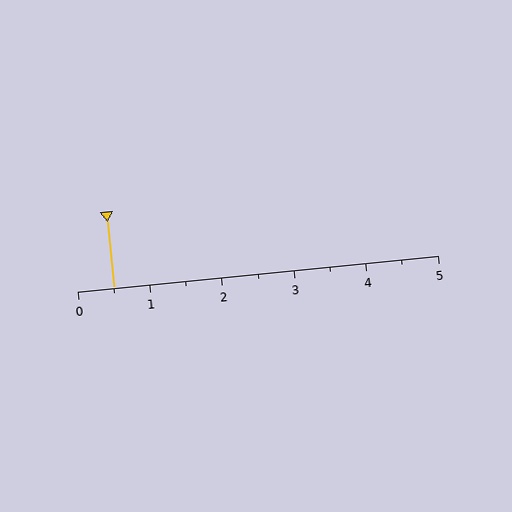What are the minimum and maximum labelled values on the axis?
The axis runs from 0 to 5.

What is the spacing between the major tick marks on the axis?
The major ticks are spaced 1 apart.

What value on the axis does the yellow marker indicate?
The marker indicates approximately 0.5.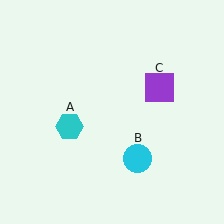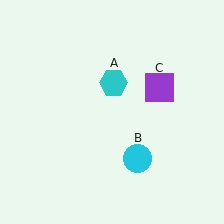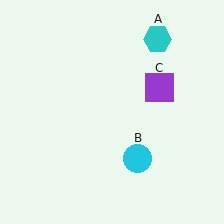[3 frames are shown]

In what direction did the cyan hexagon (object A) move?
The cyan hexagon (object A) moved up and to the right.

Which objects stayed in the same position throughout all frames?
Cyan circle (object B) and purple square (object C) remained stationary.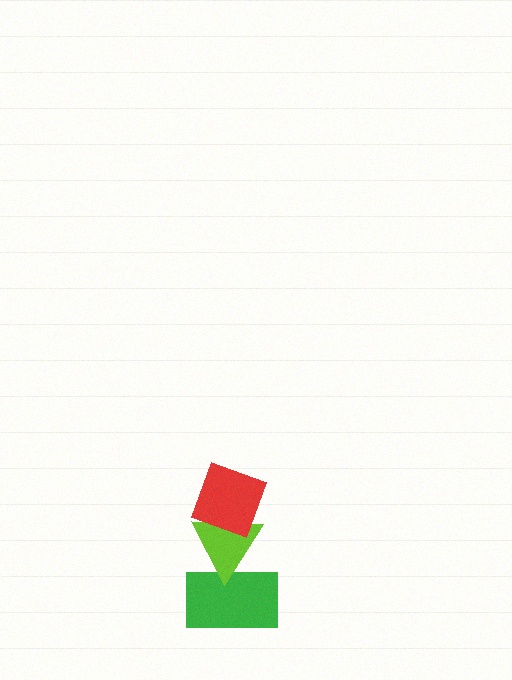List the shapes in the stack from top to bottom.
From top to bottom: the red diamond, the lime triangle, the green rectangle.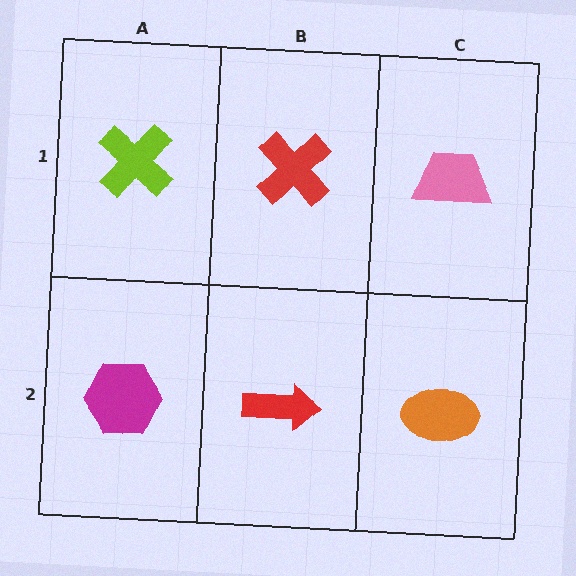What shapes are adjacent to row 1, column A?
A magenta hexagon (row 2, column A), a red cross (row 1, column B).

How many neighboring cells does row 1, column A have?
2.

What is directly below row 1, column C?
An orange ellipse.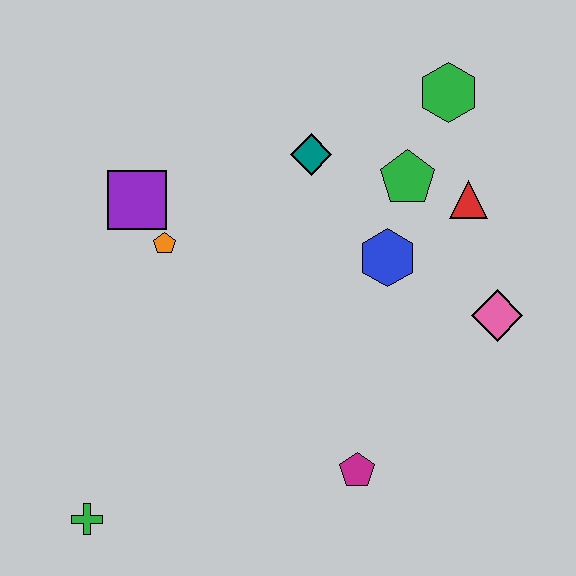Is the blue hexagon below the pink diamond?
No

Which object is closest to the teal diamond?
The green pentagon is closest to the teal diamond.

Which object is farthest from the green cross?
The green hexagon is farthest from the green cross.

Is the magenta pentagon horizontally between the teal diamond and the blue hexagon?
Yes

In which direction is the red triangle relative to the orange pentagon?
The red triangle is to the right of the orange pentagon.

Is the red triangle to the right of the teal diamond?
Yes